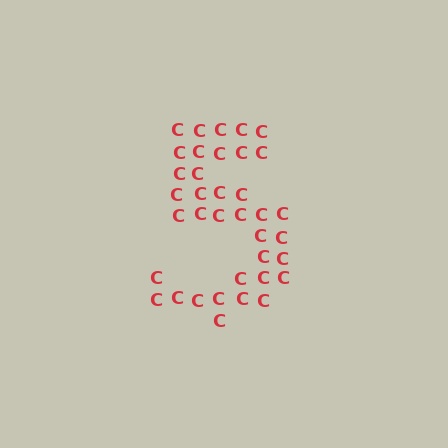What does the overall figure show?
The overall figure shows the digit 5.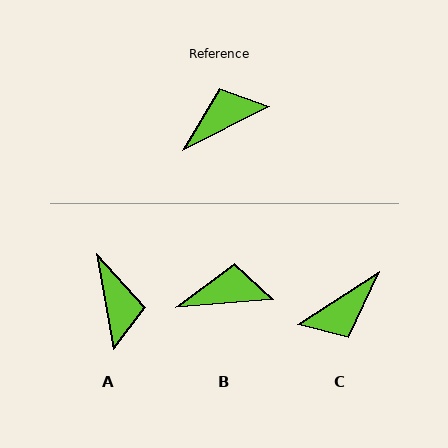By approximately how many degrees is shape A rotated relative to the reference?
Approximately 107 degrees clockwise.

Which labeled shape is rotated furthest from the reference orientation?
C, about 174 degrees away.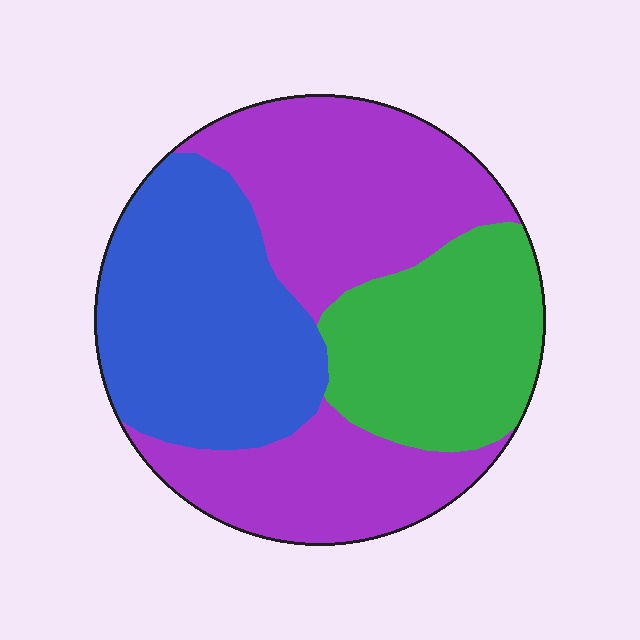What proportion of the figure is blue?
Blue covers around 30% of the figure.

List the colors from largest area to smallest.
From largest to smallest: purple, blue, green.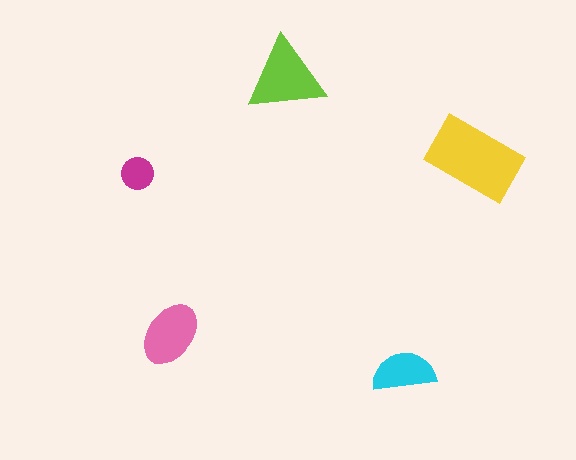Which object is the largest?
The yellow rectangle.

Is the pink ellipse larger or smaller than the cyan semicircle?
Larger.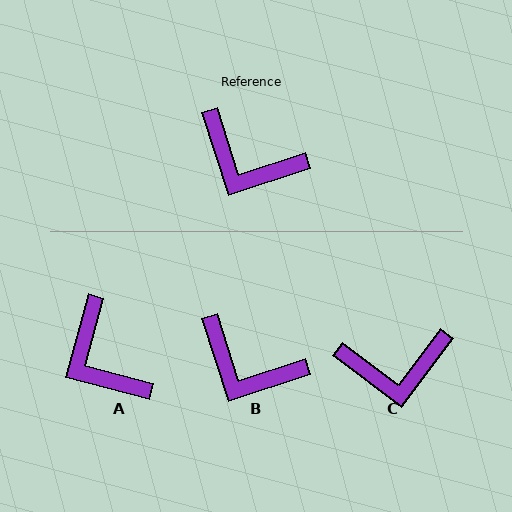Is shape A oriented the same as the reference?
No, it is off by about 33 degrees.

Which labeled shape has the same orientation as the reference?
B.